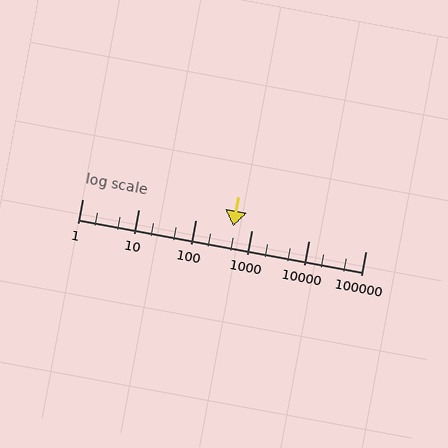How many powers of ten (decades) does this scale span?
The scale spans 5 decades, from 1 to 100000.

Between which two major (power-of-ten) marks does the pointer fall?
The pointer is between 100 and 1000.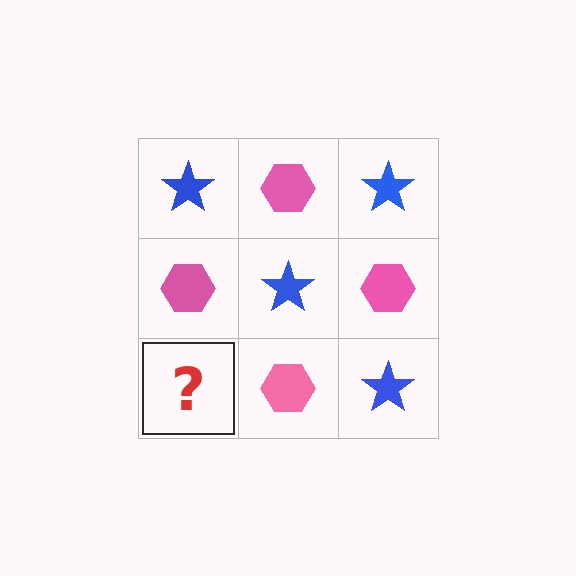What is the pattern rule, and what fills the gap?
The rule is that it alternates blue star and pink hexagon in a checkerboard pattern. The gap should be filled with a blue star.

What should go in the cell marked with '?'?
The missing cell should contain a blue star.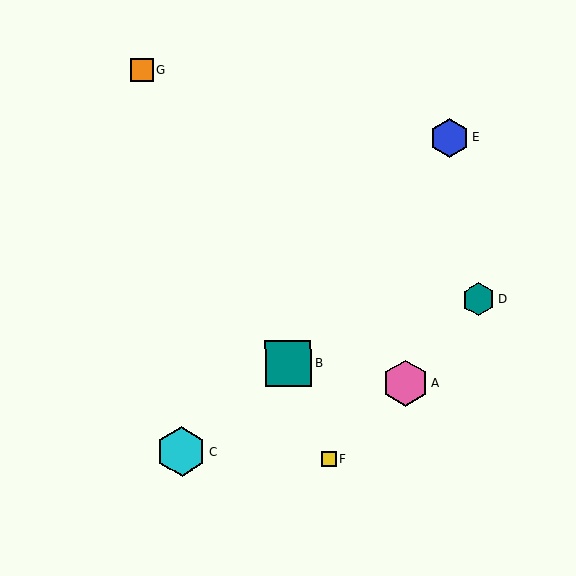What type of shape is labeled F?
Shape F is a yellow square.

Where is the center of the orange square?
The center of the orange square is at (142, 71).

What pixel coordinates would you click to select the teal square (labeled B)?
Click at (288, 363) to select the teal square B.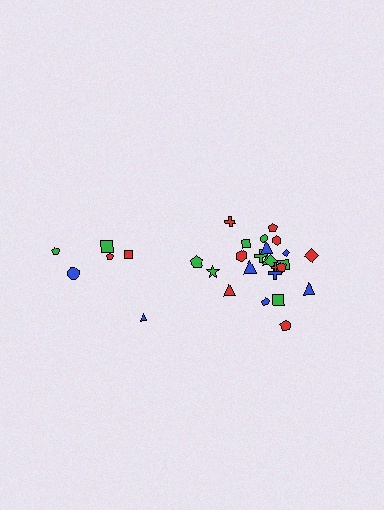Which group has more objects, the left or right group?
The right group.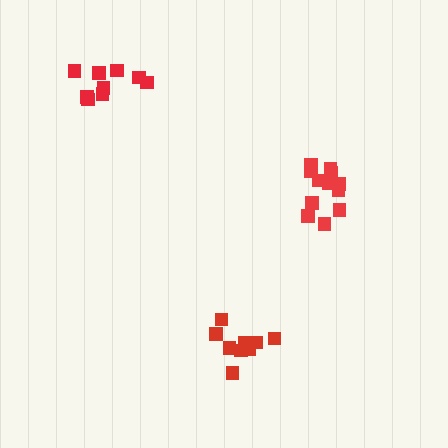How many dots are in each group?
Group 1: 12 dots, Group 2: 9 dots, Group 3: 9 dots (30 total).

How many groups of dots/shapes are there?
There are 3 groups.